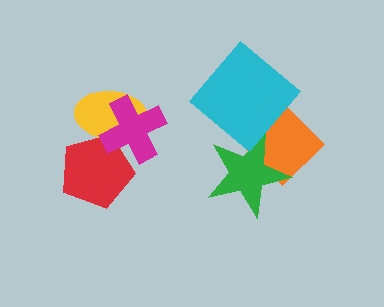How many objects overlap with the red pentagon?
2 objects overlap with the red pentagon.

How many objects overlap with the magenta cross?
2 objects overlap with the magenta cross.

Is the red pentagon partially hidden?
Yes, it is partially covered by another shape.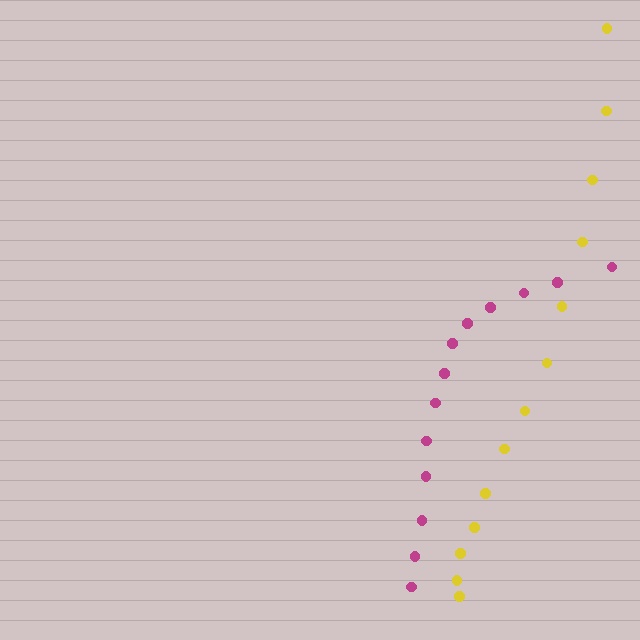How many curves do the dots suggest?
There are 2 distinct paths.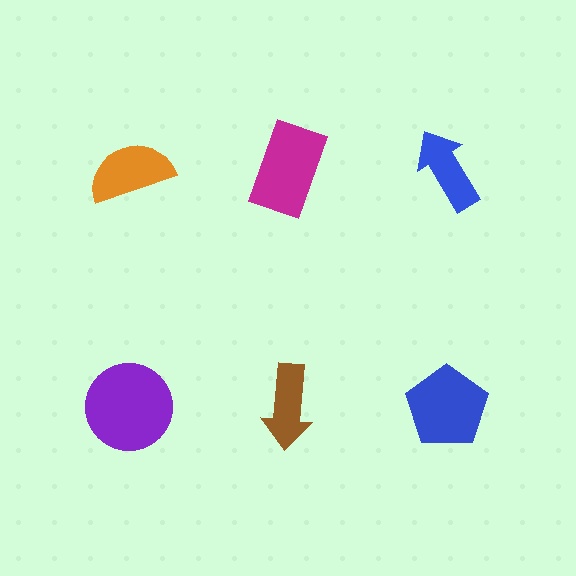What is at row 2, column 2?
A brown arrow.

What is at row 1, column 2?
A magenta rectangle.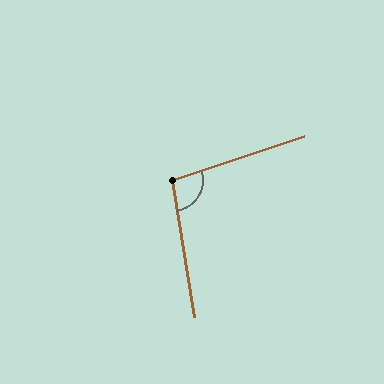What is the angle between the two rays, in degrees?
Approximately 99 degrees.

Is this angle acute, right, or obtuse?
It is obtuse.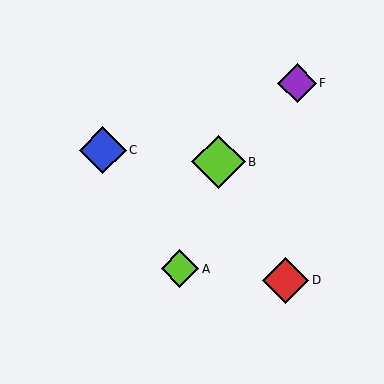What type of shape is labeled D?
Shape D is a red diamond.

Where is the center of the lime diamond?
The center of the lime diamond is at (180, 269).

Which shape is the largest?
The lime diamond (labeled B) is the largest.